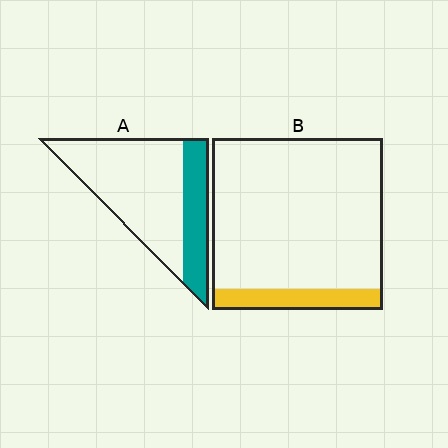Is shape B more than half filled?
No.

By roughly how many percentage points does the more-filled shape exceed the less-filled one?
By roughly 15 percentage points (A over B).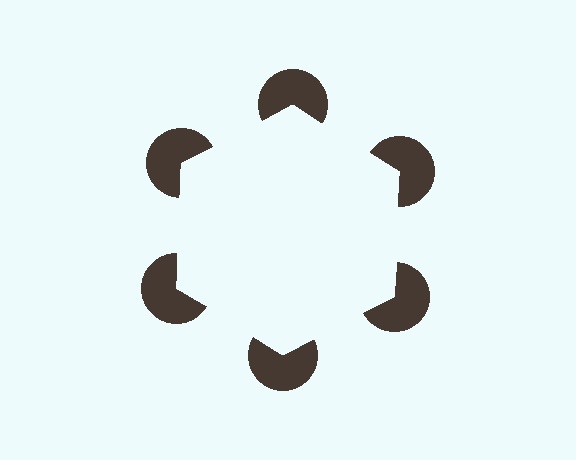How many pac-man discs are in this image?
There are 6 — one at each vertex of the illusory hexagon.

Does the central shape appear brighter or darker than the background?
It typically appears slightly brighter than the background, even though no actual brightness change is drawn.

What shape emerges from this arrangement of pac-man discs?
An illusory hexagon — its edges are inferred from the aligned wedge cuts in the pac-man discs, not physically drawn.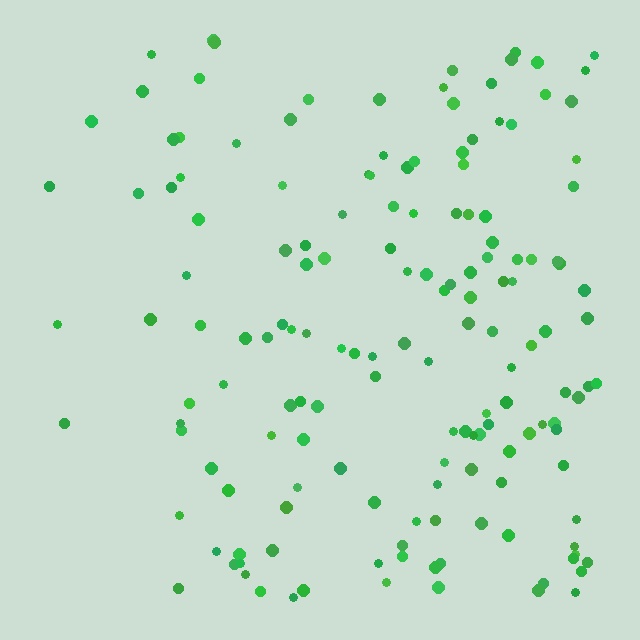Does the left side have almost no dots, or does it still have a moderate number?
Still a moderate number, just noticeably fewer than the right.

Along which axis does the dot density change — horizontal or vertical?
Horizontal.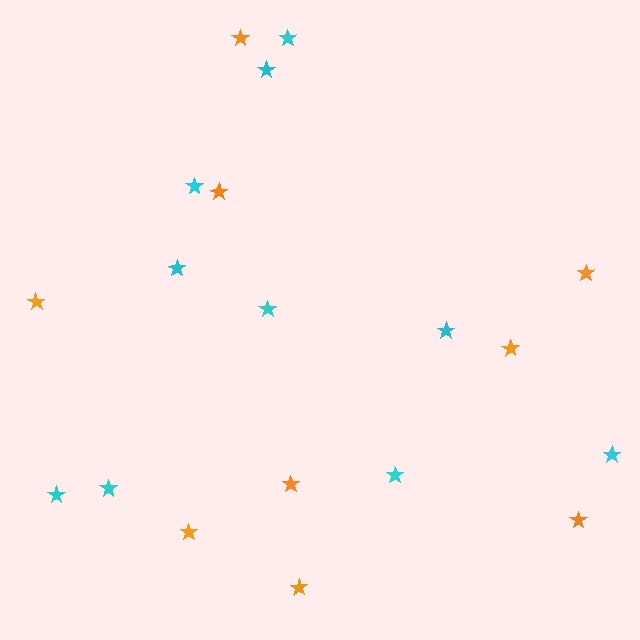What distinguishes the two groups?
There are 2 groups: one group of orange stars (9) and one group of cyan stars (10).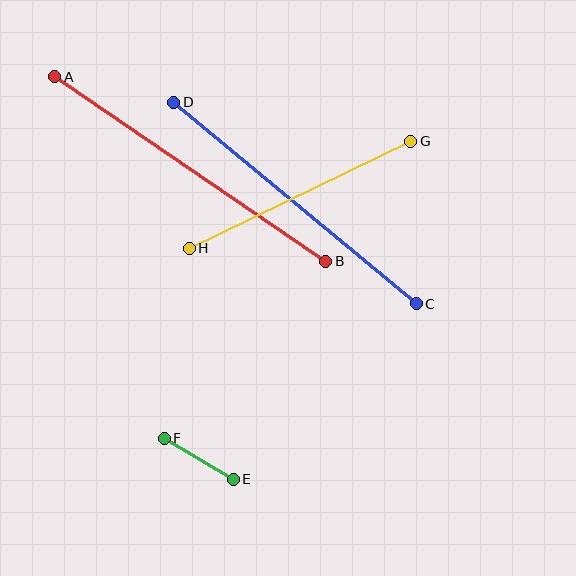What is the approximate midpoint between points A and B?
The midpoint is at approximately (190, 169) pixels.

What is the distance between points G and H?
The distance is approximately 246 pixels.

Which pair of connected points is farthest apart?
Points A and B are farthest apart.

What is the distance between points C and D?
The distance is approximately 315 pixels.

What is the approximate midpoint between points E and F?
The midpoint is at approximately (199, 459) pixels.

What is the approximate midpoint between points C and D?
The midpoint is at approximately (295, 203) pixels.